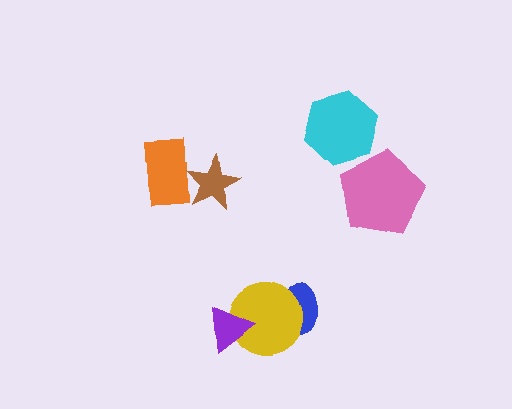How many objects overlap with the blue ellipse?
1 object overlaps with the blue ellipse.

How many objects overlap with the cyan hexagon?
0 objects overlap with the cyan hexagon.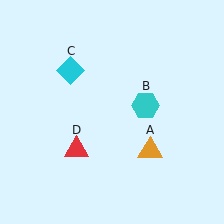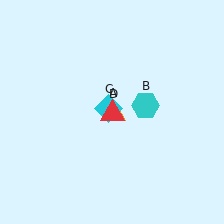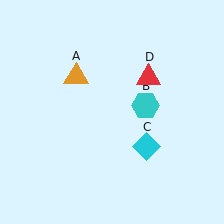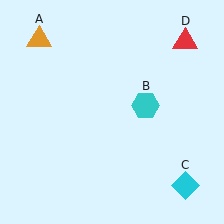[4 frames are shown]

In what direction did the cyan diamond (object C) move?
The cyan diamond (object C) moved down and to the right.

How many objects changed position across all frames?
3 objects changed position: orange triangle (object A), cyan diamond (object C), red triangle (object D).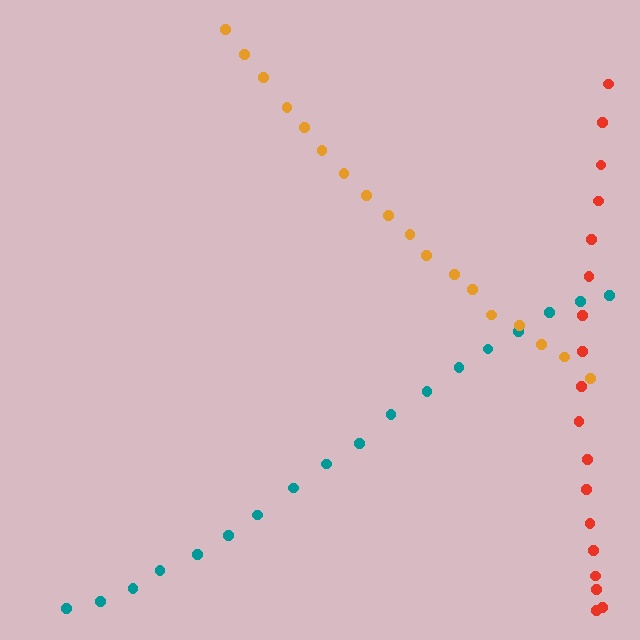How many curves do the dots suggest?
There are 3 distinct paths.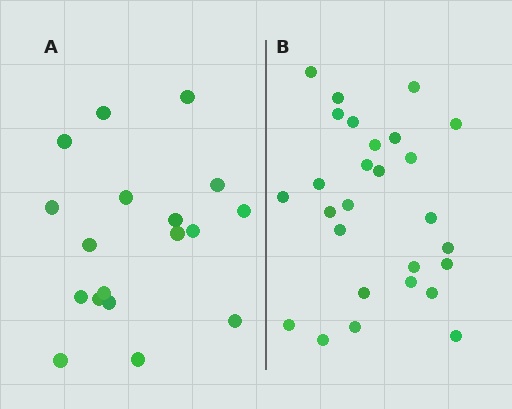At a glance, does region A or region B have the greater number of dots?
Region B (the right region) has more dots.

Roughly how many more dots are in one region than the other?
Region B has roughly 8 or so more dots than region A.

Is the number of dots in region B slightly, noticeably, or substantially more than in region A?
Region B has substantially more. The ratio is roughly 1.5 to 1.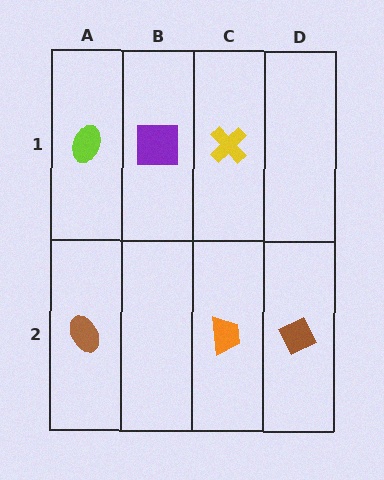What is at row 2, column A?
A brown ellipse.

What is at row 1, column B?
A purple square.